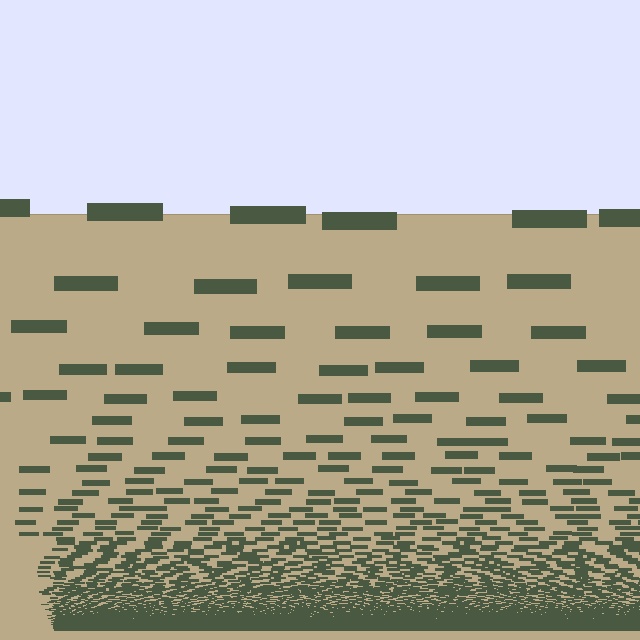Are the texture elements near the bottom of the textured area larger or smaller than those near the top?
Smaller. The gradient is inverted — elements near the bottom are smaller and denser.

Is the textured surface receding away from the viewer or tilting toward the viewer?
The surface appears to tilt toward the viewer. Texture elements get larger and sparser toward the top.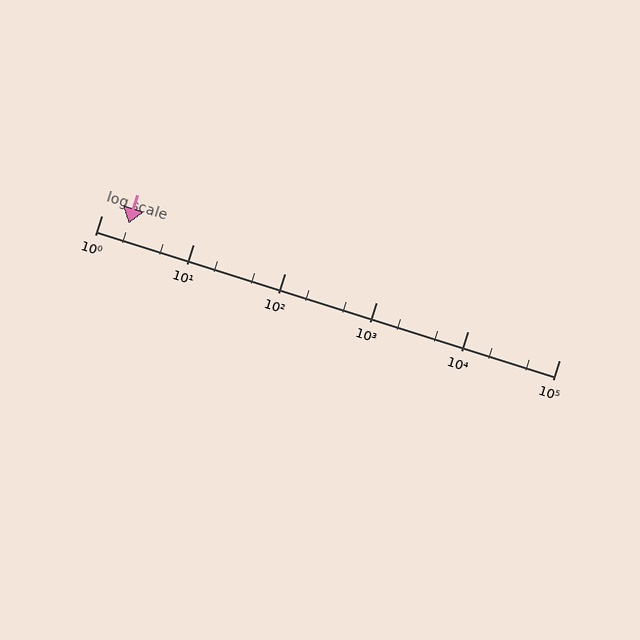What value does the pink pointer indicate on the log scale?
The pointer indicates approximately 2.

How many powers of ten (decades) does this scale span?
The scale spans 5 decades, from 1 to 100000.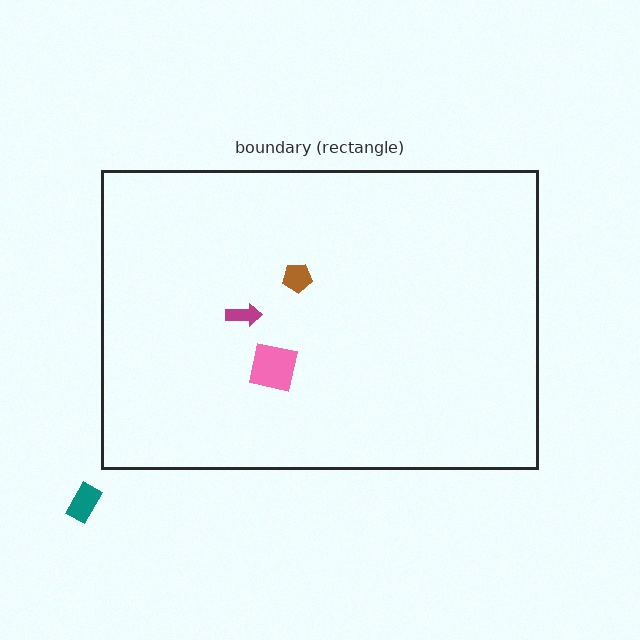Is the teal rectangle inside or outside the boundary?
Outside.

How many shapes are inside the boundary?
3 inside, 1 outside.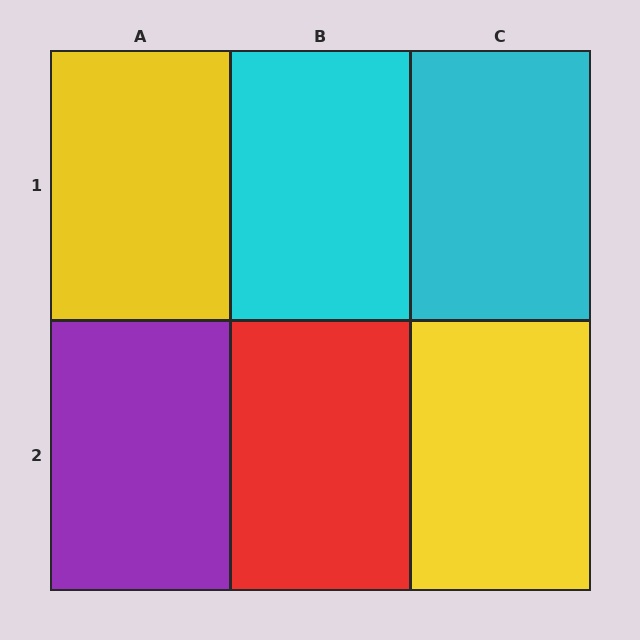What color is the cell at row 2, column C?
Yellow.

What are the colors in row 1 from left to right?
Yellow, cyan, cyan.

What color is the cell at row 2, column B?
Red.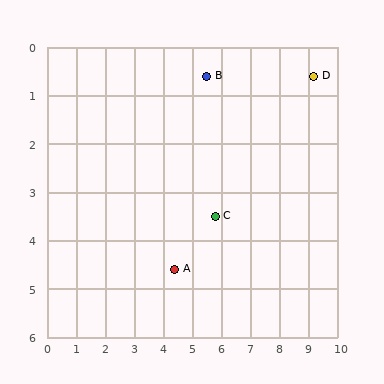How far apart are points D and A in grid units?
Points D and A are about 6.2 grid units apart.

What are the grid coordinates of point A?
Point A is at approximately (4.4, 4.6).